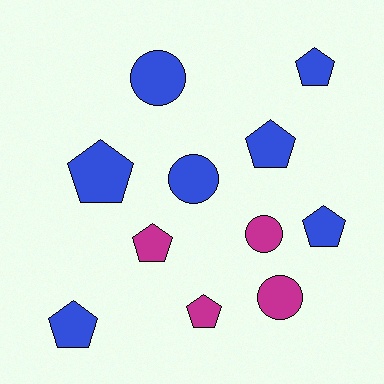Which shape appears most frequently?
Pentagon, with 7 objects.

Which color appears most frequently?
Blue, with 7 objects.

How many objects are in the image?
There are 11 objects.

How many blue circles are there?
There are 2 blue circles.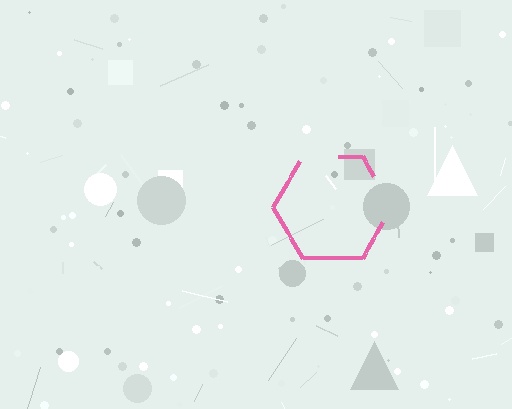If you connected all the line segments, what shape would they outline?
They would outline a hexagon.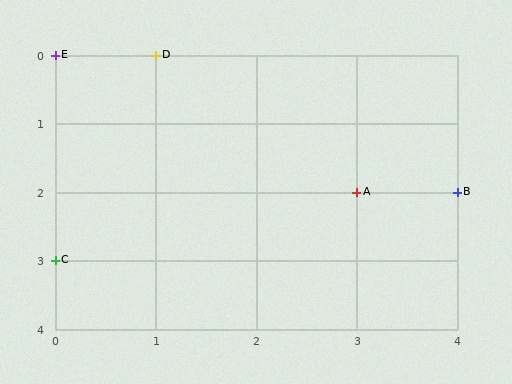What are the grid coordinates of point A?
Point A is at grid coordinates (3, 2).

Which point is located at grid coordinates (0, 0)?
Point E is at (0, 0).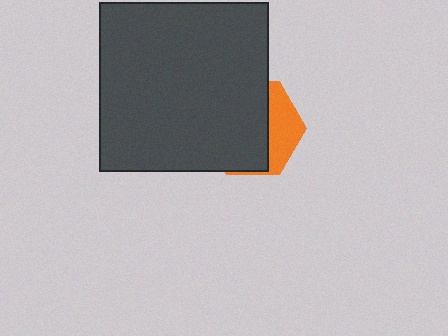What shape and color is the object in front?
The object in front is a dark gray square.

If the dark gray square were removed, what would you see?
You would see the complete orange hexagon.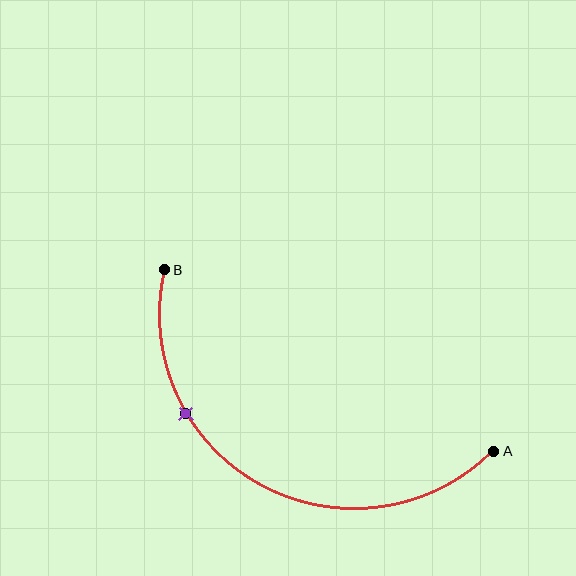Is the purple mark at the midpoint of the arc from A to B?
No. The purple mark lies on the arc but is closer to endpoint B. The arc midpoint would be at the point on the curve equidistant along the arc from both A and B.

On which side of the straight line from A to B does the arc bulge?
The arc bulges below the straight line connecting A and B.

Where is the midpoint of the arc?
The arc midpoint is the point on the curve farthest from the straight line joining A and B. It sits below that line.